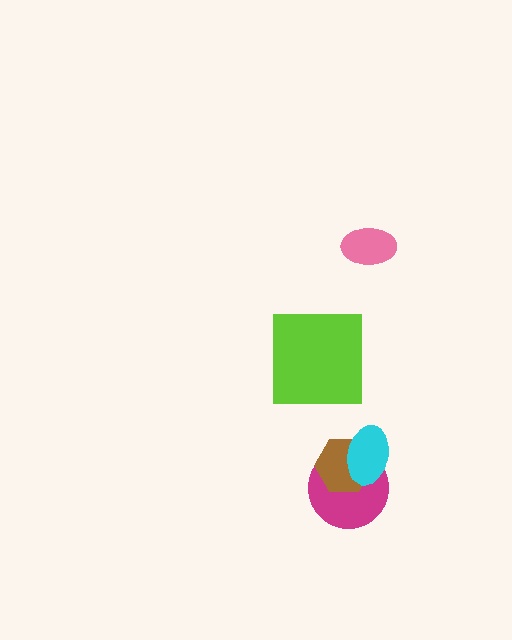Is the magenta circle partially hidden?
Yes, it is partially covered by another shape.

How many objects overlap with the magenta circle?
2 objects overlap with the magenta circle.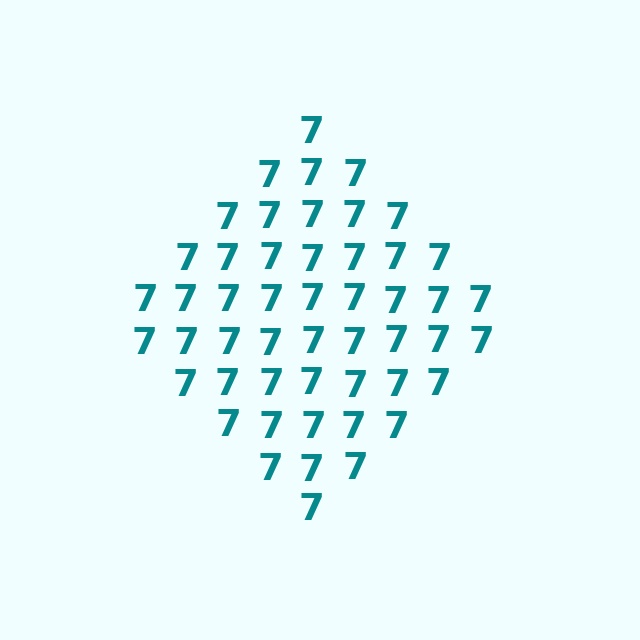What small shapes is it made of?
It is made of small digit 7's.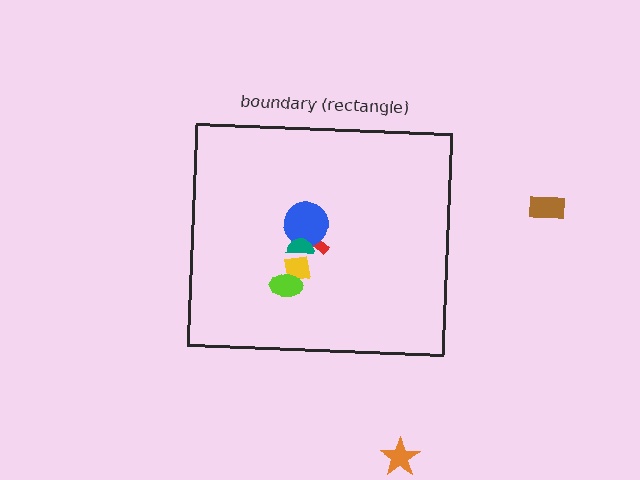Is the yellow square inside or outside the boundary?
Inside.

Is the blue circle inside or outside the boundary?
Inside.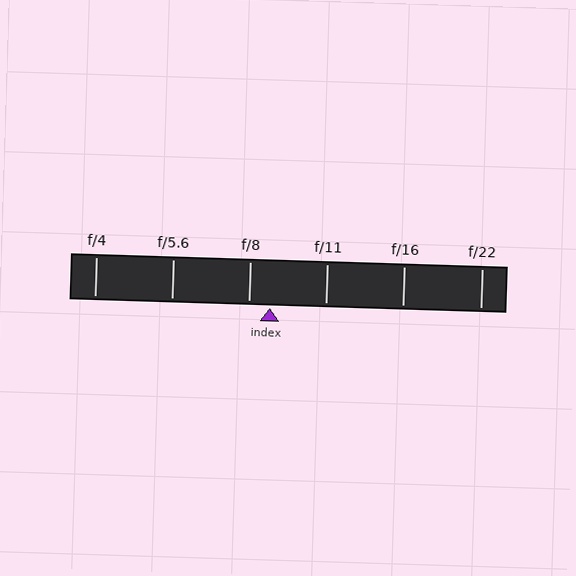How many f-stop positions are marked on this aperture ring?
There are 6 f-stop positions marked.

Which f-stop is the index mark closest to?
The index mark is closest to f/8.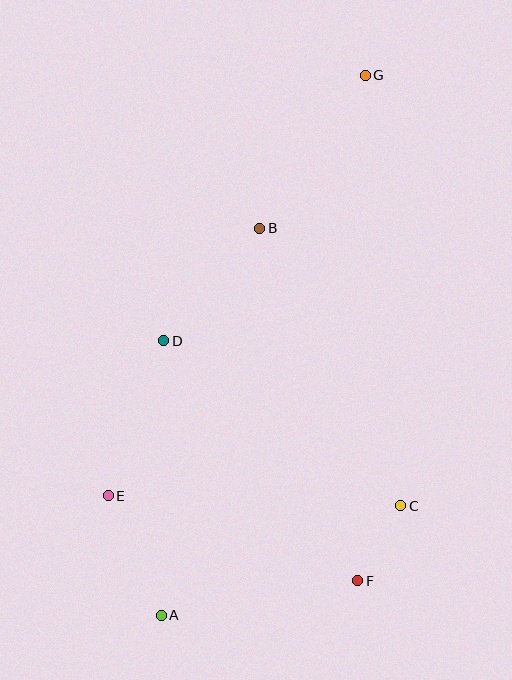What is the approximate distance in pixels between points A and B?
The distance between A and B is approximately 399 pixels.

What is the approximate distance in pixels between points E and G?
The distance between E and G is approximately 493 pixels.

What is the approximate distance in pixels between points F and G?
The distance between F and G is approximately 506 pixels.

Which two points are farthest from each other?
Points A and G are farthest from each other.